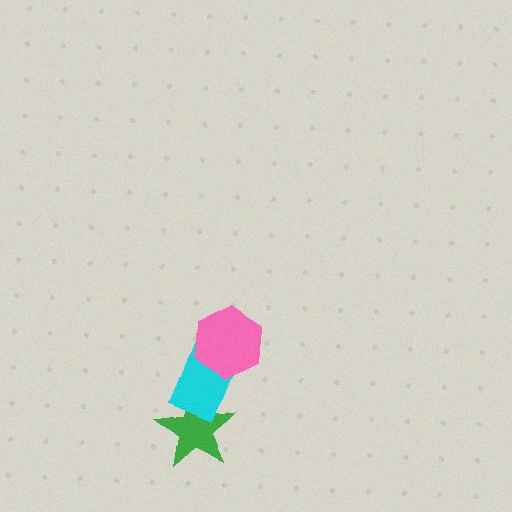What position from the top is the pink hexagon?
The pink hexagon is 1st from the top.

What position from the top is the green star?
The green star is 3rd from the top.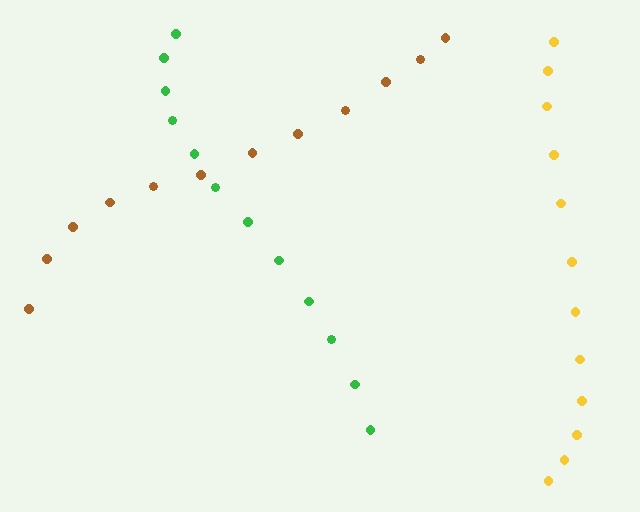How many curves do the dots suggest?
There are 3 distinct paths.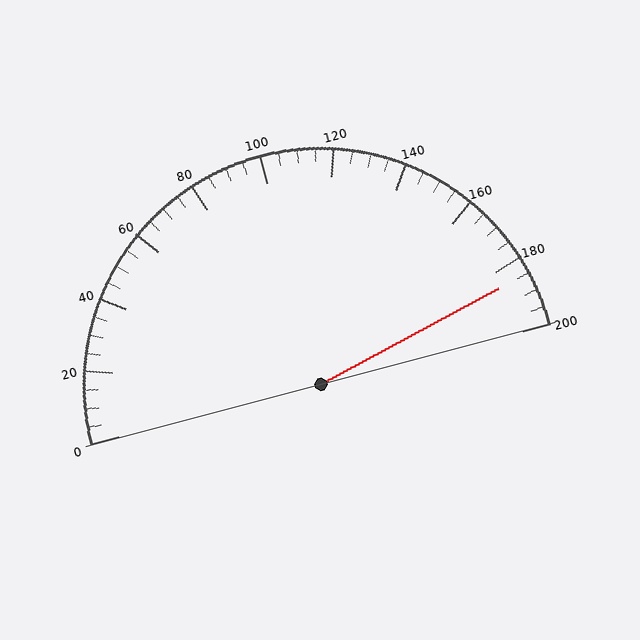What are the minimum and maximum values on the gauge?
The gauge ranges from 0 to 200.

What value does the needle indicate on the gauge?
The needle indicates approximately 185.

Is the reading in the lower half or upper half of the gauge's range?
The reading is in the upper half of the range (0 to 200).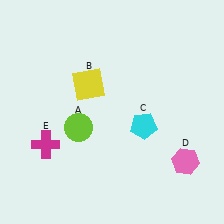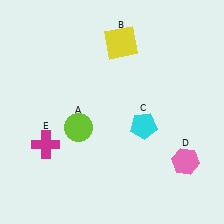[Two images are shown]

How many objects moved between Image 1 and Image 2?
1 object moved between the two images.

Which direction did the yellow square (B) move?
The yellow square (B) moved up.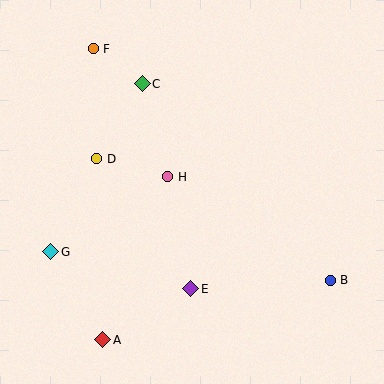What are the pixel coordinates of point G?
Point G is at (51, 252).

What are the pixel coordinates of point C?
Point C is at (142, 84).